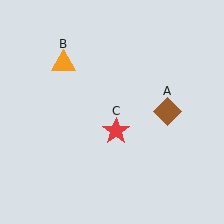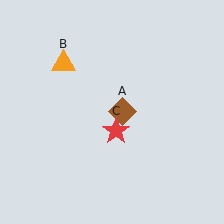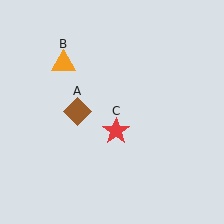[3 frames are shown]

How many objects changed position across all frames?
1 object changed position: brown diamond (object A).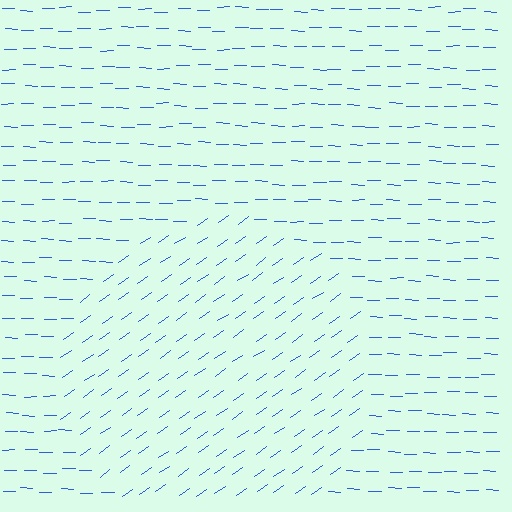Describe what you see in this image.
The image is filled with small blue line segments. A circle region in the image has lines oriented differently from the surrounding lines, creating a visible texture boundary.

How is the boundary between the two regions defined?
The boundary is defined purely by a change in line orientation (approximately 36 degrees difference). All lines are the same color and thickness.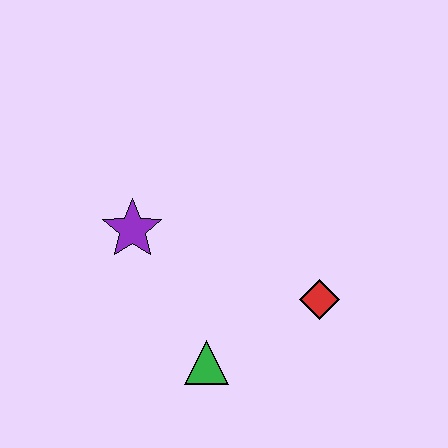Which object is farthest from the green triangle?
The purple star is farthest from the green triangle.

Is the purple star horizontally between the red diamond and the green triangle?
No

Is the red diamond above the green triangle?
Yes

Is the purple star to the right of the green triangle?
No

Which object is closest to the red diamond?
The green triangle is closest to the red diamond.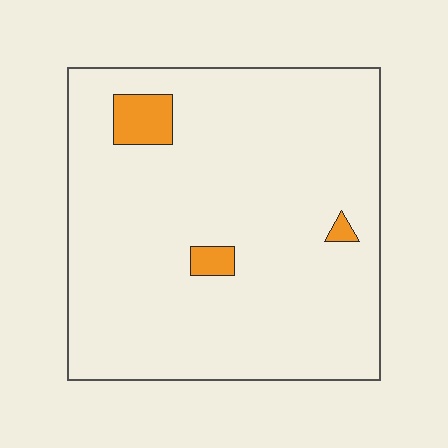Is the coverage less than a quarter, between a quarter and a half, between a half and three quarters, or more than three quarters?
Less than a quarter.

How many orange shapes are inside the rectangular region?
3.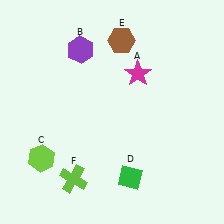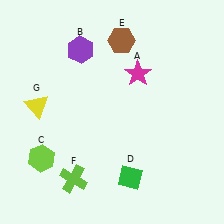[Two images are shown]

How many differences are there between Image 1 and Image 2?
There is 1 difference between the two images.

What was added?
A yellow triangle (G) was added in Image 2.